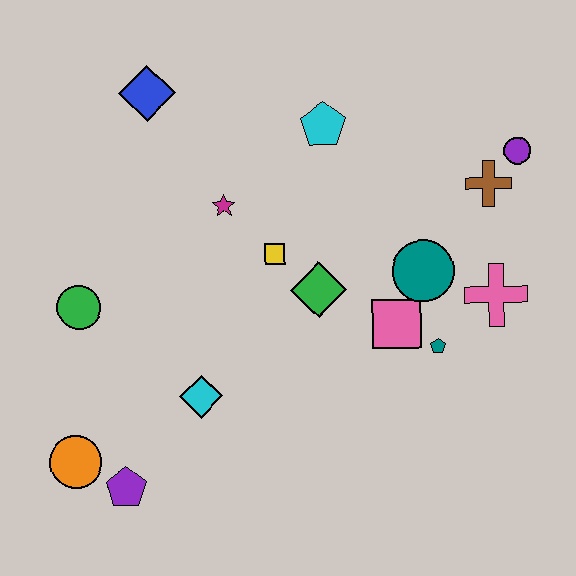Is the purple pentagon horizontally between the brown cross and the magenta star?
No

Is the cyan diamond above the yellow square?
No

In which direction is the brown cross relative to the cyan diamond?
The brown cross is to the right of the cyan diamond.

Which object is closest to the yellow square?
The green diamond is closest to the yellow square.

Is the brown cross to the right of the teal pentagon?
Yes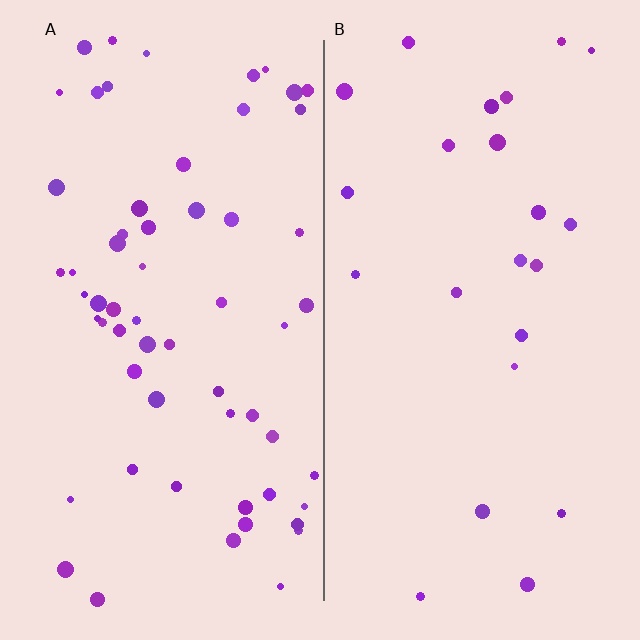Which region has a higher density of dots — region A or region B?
A (the left).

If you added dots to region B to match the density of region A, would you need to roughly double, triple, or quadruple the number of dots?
Approximately triple.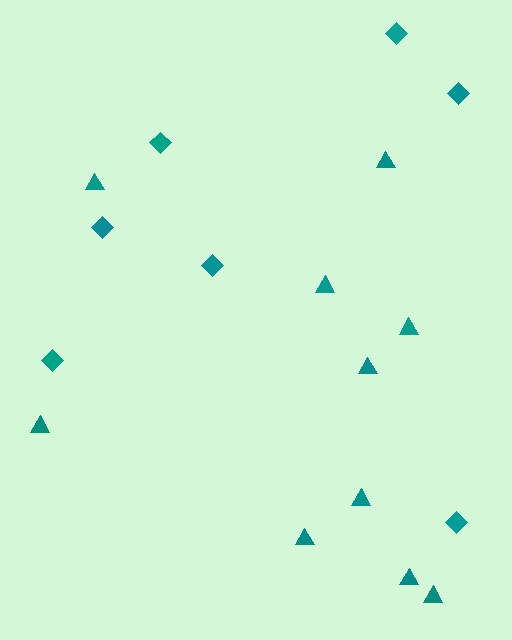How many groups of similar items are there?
There are 2 groups: one group of diamonds (7) and one group of triangles (10).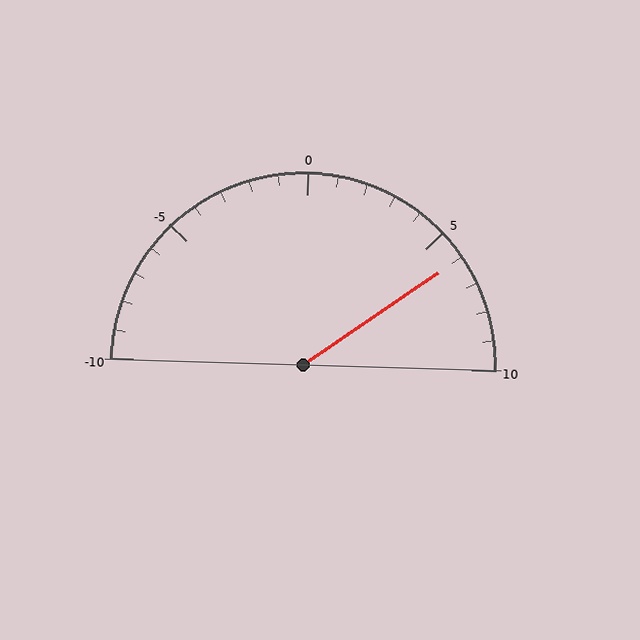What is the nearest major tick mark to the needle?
The nearest major tick mark is 5.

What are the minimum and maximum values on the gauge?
The gauge ranges from -10 to 10.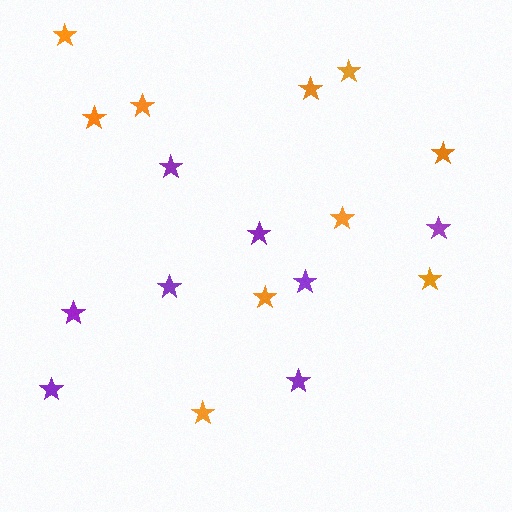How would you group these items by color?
There are 2 groups: one group of purple stars (8) and one group of orange stars (10).